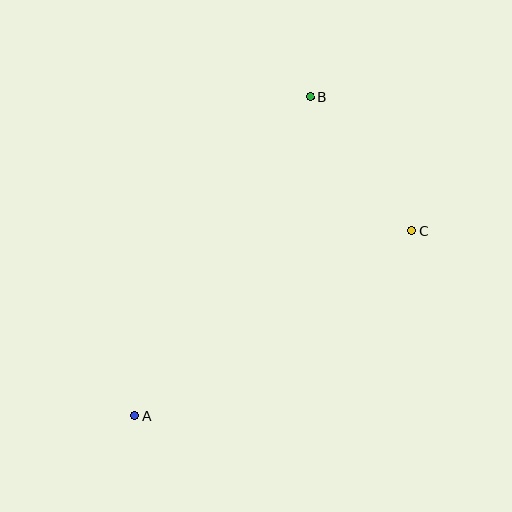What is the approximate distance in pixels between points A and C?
The distance between A and C is approximately 334 pixels.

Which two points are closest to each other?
Points B and C are closest to each other.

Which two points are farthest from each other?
Points A and B are farthest from each other.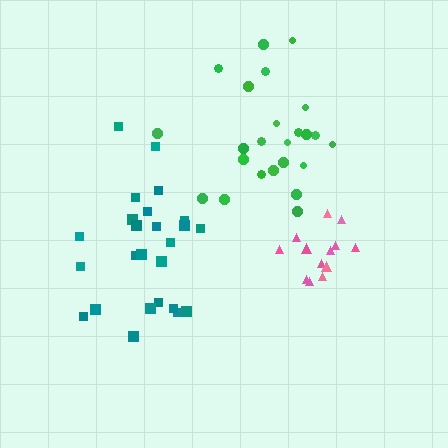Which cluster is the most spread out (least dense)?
Pink.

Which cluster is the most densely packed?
Teal.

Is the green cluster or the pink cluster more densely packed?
Green.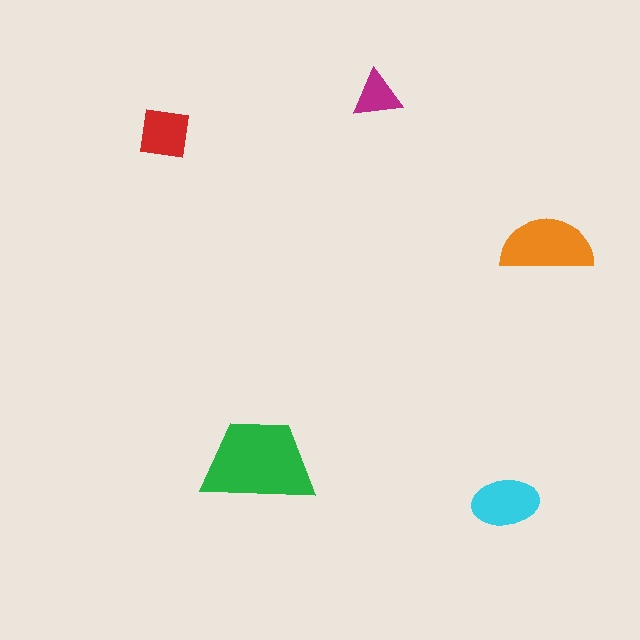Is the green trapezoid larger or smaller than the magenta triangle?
Larger.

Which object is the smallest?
The magenta triangle.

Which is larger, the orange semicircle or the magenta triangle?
The orange semicircle.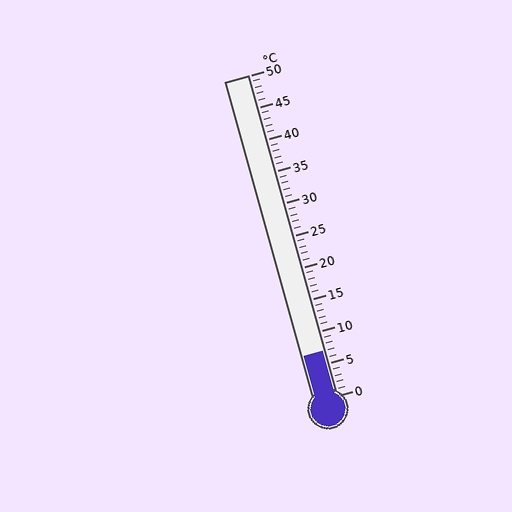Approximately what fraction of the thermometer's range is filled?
The thermometer is filled to approximately 15% of its range.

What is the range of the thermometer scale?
The thermometer scale ranges from 0°C to 50°C.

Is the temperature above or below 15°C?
The temperature is below 15°C.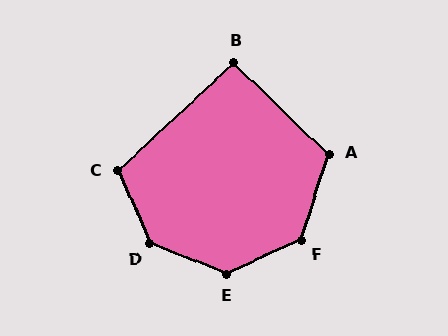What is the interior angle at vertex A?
Approximately 116 degrees (obtuse).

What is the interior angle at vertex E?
Approximately 134 degrees (obtuse).